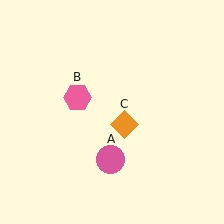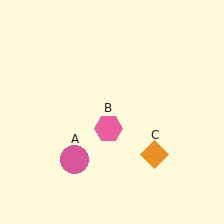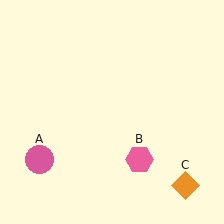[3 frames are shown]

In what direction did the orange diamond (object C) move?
The orange diamond (object C) moved down and to the right.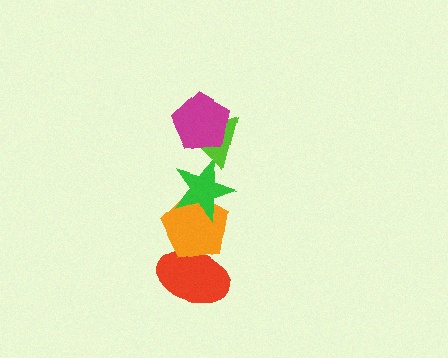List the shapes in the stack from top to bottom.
From top to bottom: the magenta pentagon, the lime triangle, the green star, the orange pentagon, the red ellipse.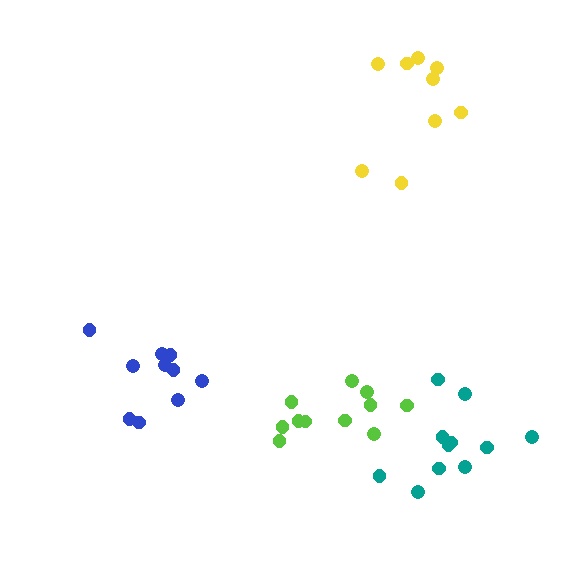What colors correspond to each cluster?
The clusters are colored: blue, lime, yellow, teal.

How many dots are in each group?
Group 1: 10 dots, Group 2: 11 dots, Group 3: 9 dots, Group 4: 11 dots (41 total).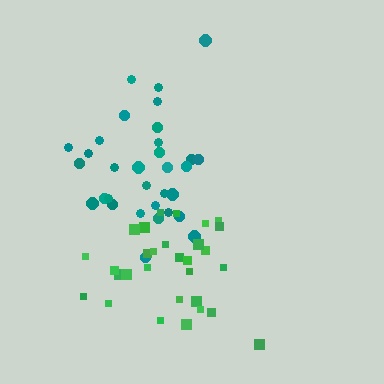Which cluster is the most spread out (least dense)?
Teal.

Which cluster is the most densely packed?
Green.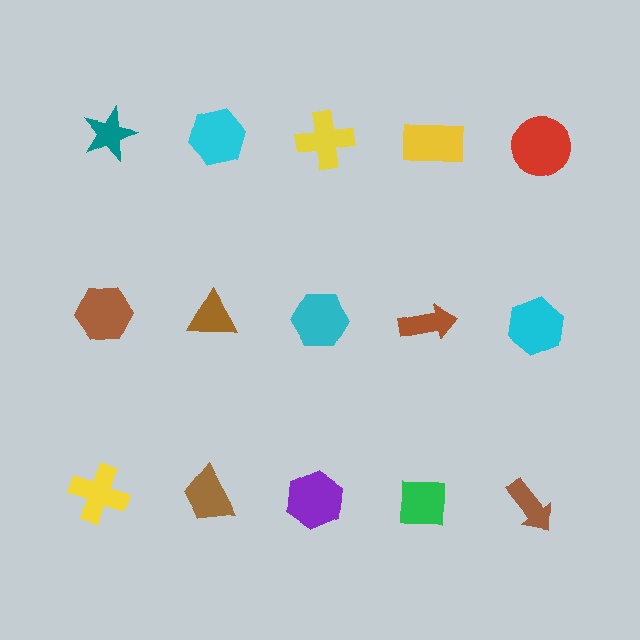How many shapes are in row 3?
5 shapes.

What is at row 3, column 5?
A brown arrow.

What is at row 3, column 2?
A brown trapezoid.